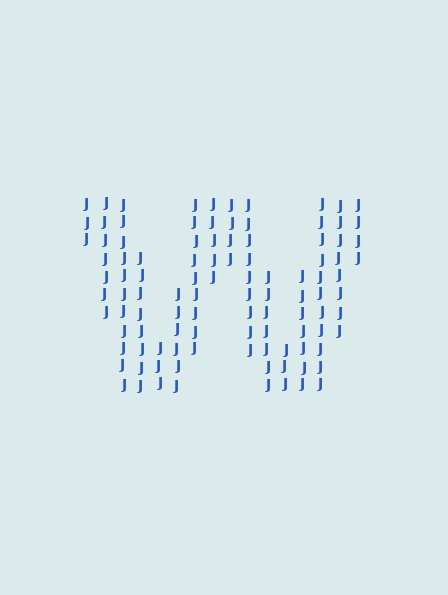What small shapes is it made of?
It is made of small letter J's.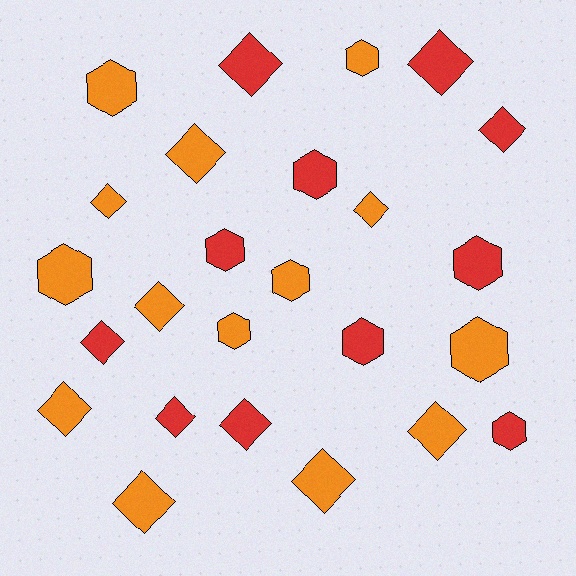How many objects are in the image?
There are 25 objects.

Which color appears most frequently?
Orange, with 14 objects.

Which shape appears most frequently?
Diamond, with 14 objects.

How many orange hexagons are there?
There are 6 orange hexagons.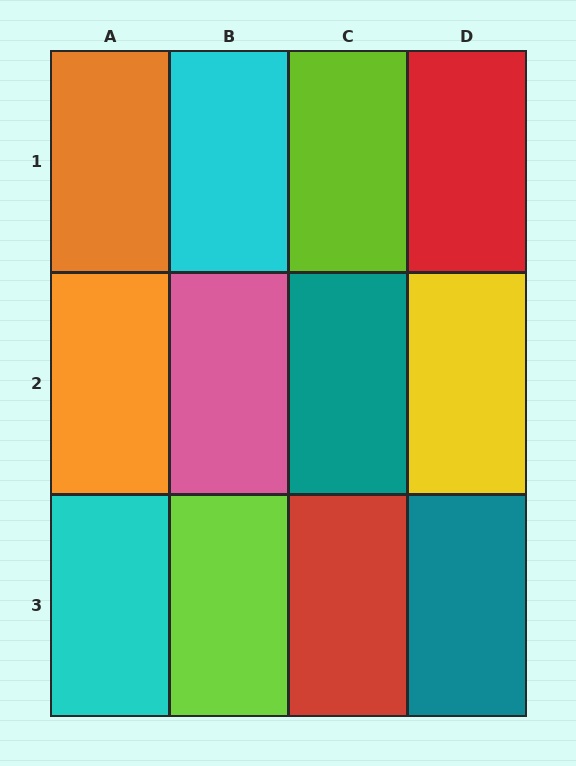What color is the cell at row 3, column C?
Red.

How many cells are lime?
2 cells are lime.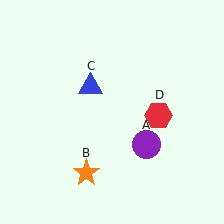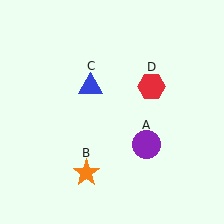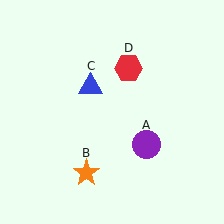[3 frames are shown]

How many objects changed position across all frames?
1 object changed position: red hexagon (object D).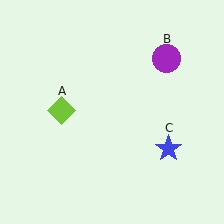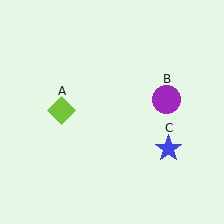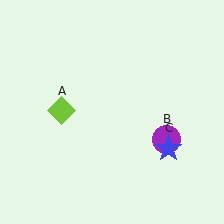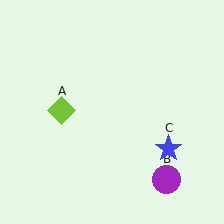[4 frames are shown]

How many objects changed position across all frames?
1 object changed position: purple circle (object B).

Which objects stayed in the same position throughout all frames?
Lime diamond (object A) and blue star (object C) remained stationary.